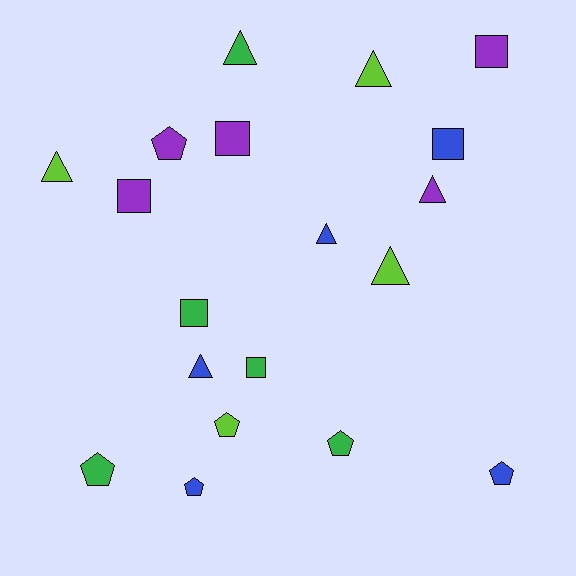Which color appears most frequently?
Purple, with 5 objects.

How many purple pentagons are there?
There is 1 purple pentagon.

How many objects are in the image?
There are 19 objects.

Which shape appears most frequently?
Triangle, with 7 objects.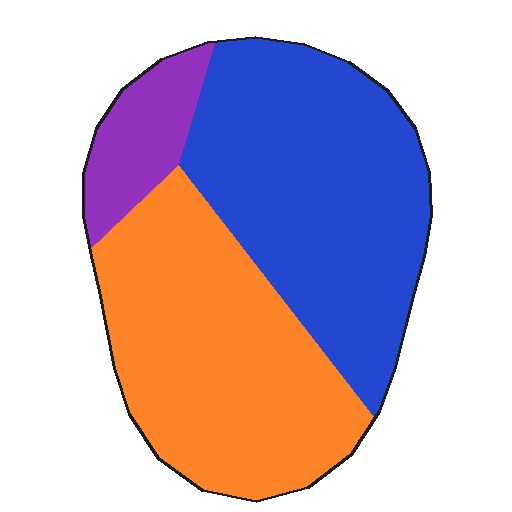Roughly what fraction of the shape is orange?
Orange takes up between a third and a half of the shape.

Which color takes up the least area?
Purple, at roughly 10%.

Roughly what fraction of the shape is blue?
Blue takes up about one half (1/2) of the shape.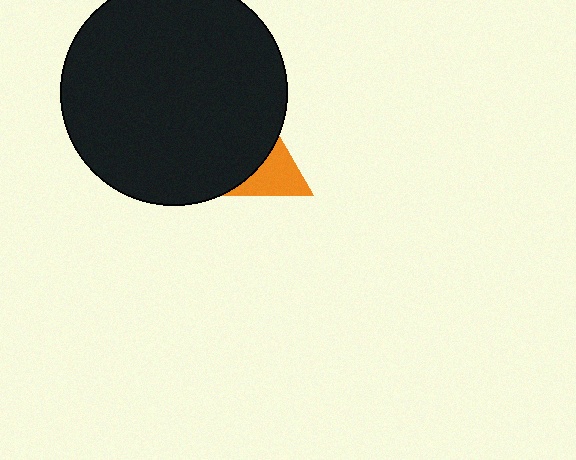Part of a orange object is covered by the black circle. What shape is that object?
It is a triangle.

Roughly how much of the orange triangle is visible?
A small part of it is visible (roughly 41%).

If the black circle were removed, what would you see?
You would see the complete orange triangle.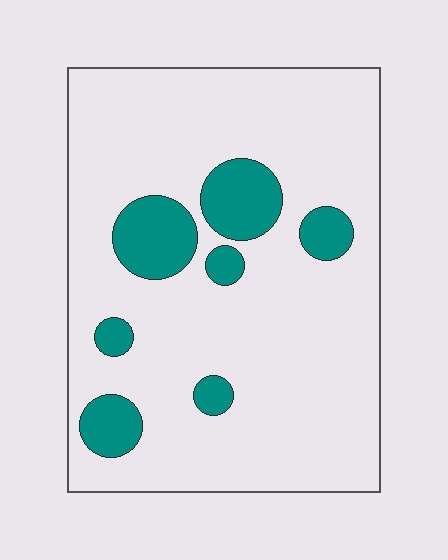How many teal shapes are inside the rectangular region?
7.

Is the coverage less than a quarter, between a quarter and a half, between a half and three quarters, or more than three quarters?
Less than a quarter.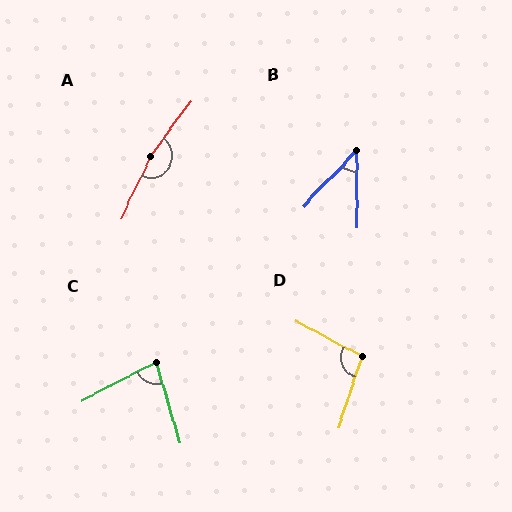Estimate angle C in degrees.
Approximately 79 degrees.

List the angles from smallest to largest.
B (44°), C (79°), D (100°), A (169°).